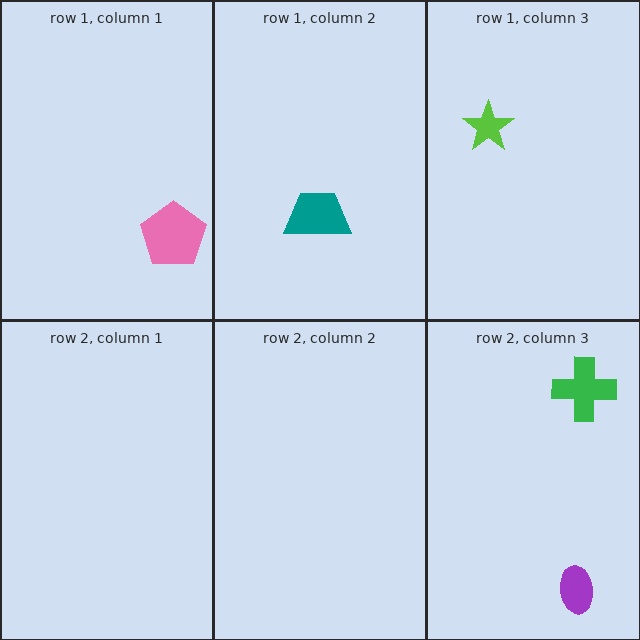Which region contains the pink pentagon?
The row 1, column 1 region.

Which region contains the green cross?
The row 2, column 3 region.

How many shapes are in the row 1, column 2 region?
1.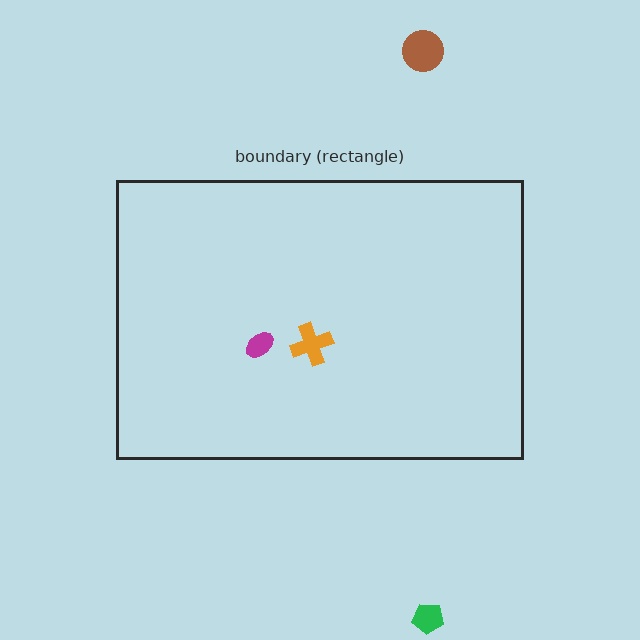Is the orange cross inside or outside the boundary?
Inside.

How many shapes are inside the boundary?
2 inside, 2 outside.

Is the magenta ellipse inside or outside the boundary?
Inside.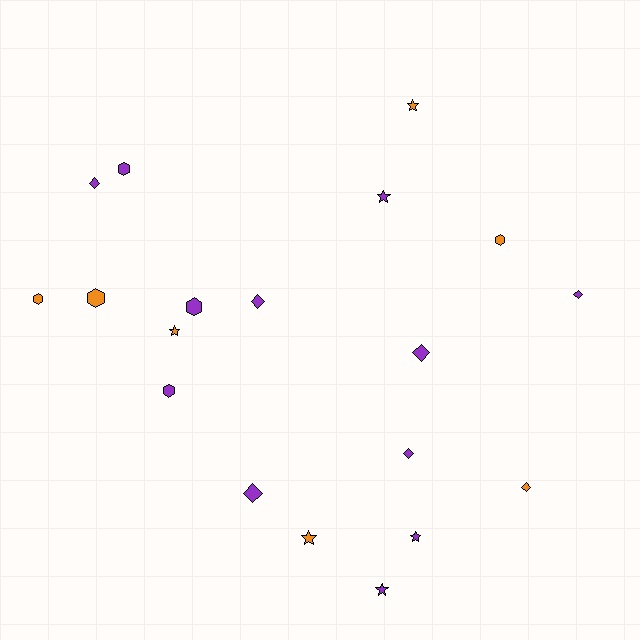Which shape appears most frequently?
Diamond, with 7 objects.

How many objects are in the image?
There are 19 objects.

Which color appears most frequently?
Purple, with 12 objects.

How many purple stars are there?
There are 3 purple stars.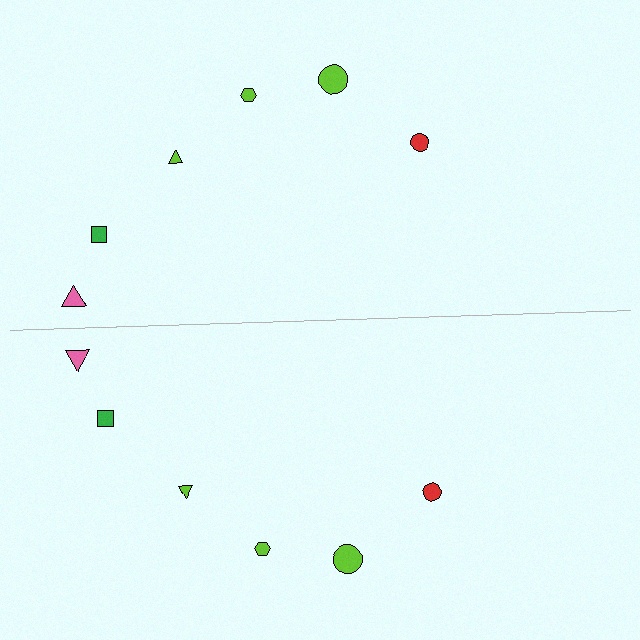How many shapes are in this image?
There are 12 shapes in this image.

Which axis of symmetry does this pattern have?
The pattern has a horizontal axis of symmetry running through the center of the image.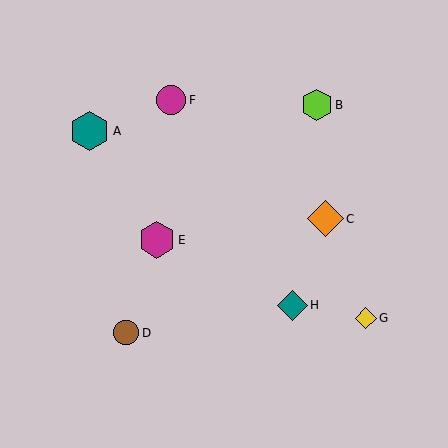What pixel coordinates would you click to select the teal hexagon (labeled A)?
Click at (90, 131) to select the teal hexagon A.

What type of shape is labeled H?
Shape H is a teal diamond.